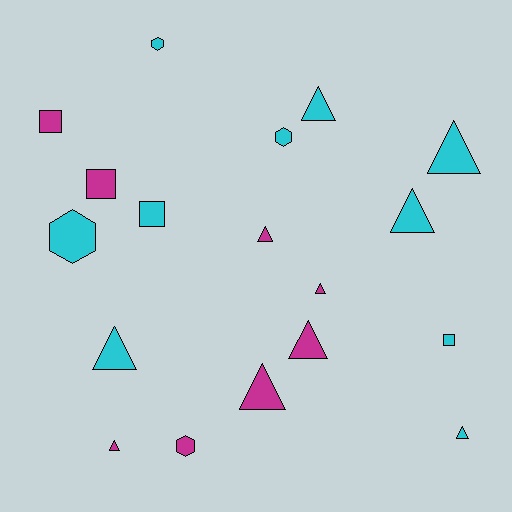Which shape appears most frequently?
Triangle, with 10 objects.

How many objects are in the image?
There are 18 objects.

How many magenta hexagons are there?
There is 1 magenta hexagon.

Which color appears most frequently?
Cyan, with 10 objects.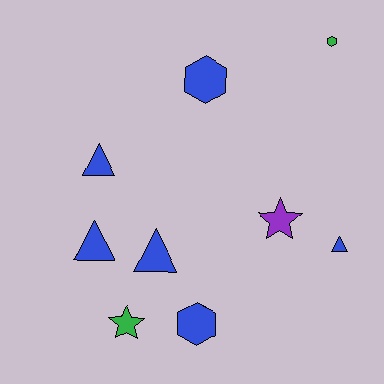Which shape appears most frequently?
Triangle, with 4 objects.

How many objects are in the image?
There are 9 objects.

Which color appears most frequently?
Blue, with 6 objects.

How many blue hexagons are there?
There are 2 blue hexagons.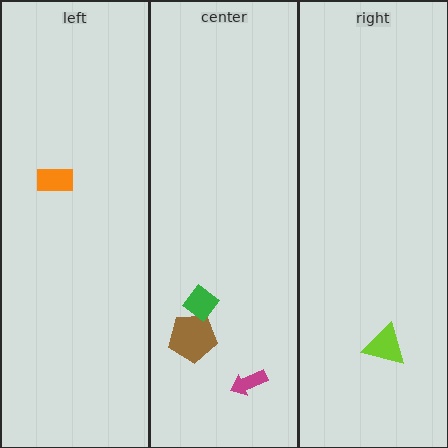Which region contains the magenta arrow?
The center region.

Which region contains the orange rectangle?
The left region.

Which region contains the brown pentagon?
The center region.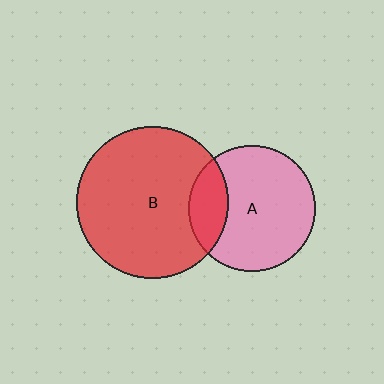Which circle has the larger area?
Circle B (red).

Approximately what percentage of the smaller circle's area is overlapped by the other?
Approximately 20%.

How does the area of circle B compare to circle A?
Approximately 1.4 times.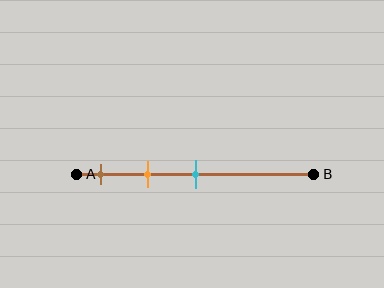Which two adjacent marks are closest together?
The brown and orange marks are the closest adjacent pair.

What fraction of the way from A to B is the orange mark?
The orange mark is approximately 30% (0.3) of the way from A to B.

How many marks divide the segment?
There are 3 marks dividing the segment.